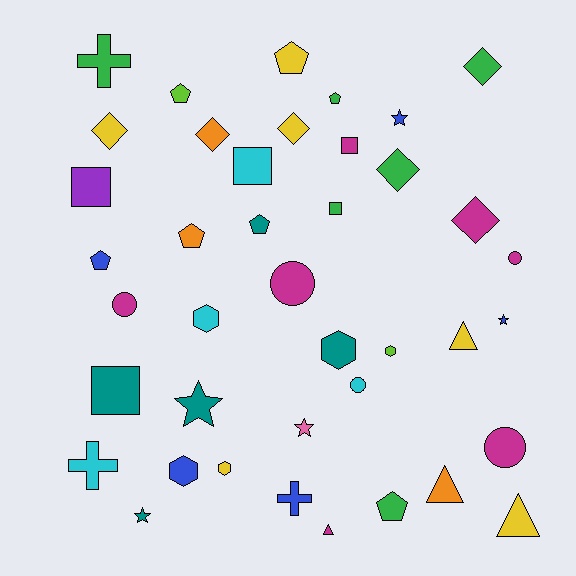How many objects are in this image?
There are 40 objects.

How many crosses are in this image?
There are 3 crosses.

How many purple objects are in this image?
There is 1 purple object.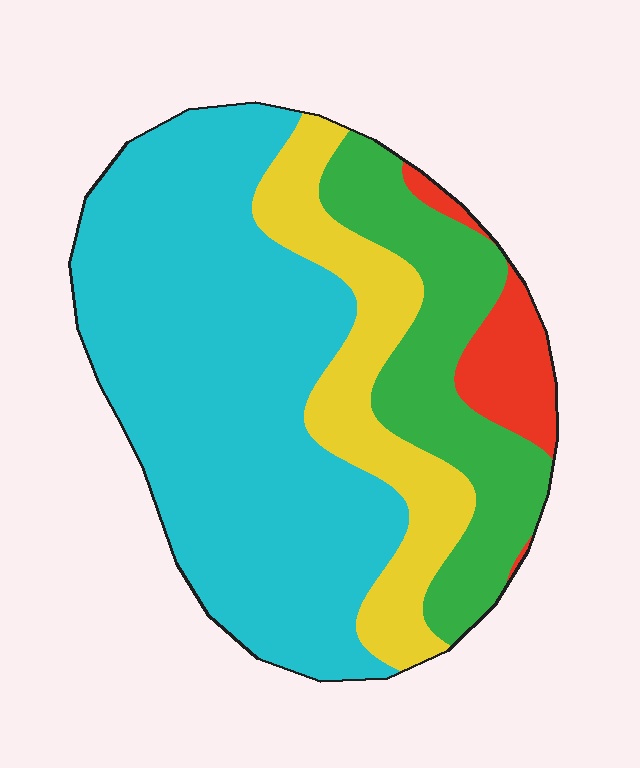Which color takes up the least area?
Red, at roughly 5%.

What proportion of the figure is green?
Green covers 20% of the figure.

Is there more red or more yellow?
Yellow.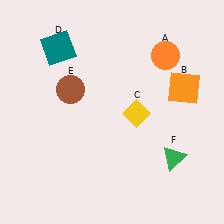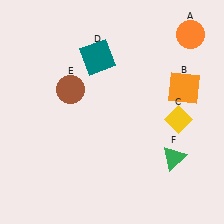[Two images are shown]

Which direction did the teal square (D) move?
The teal square (D) moved right.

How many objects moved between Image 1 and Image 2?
3 objects moved between the two images.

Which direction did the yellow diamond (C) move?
The yellow diamond (C) moved right.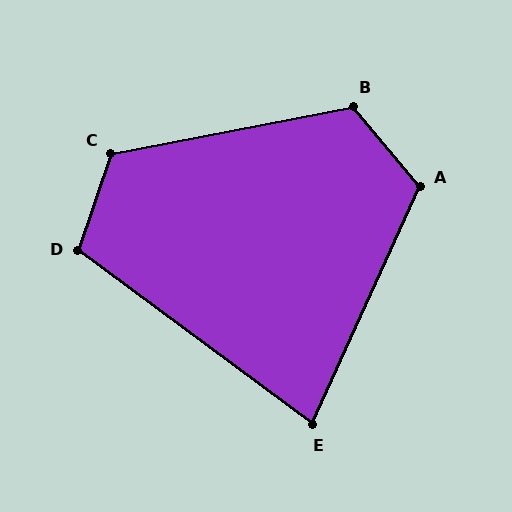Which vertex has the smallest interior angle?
E, at approximately 78 degrees.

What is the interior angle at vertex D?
Approximately 108 degrees (obtuse).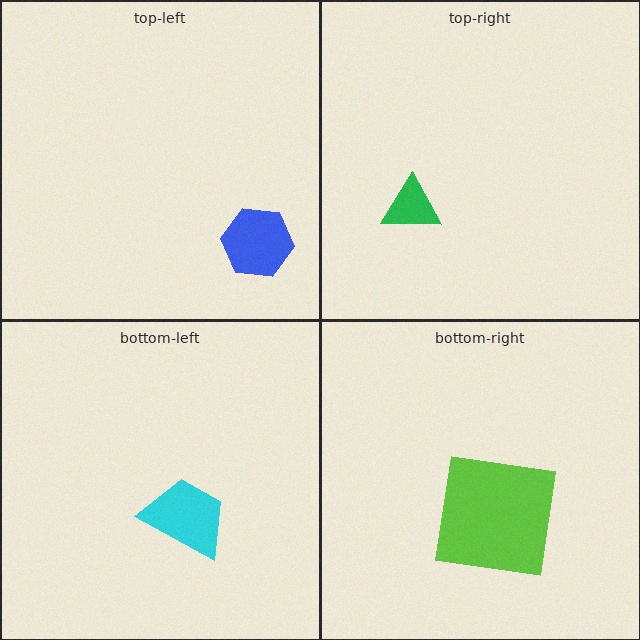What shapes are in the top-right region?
The green triangle.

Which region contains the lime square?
The bottom-right region.